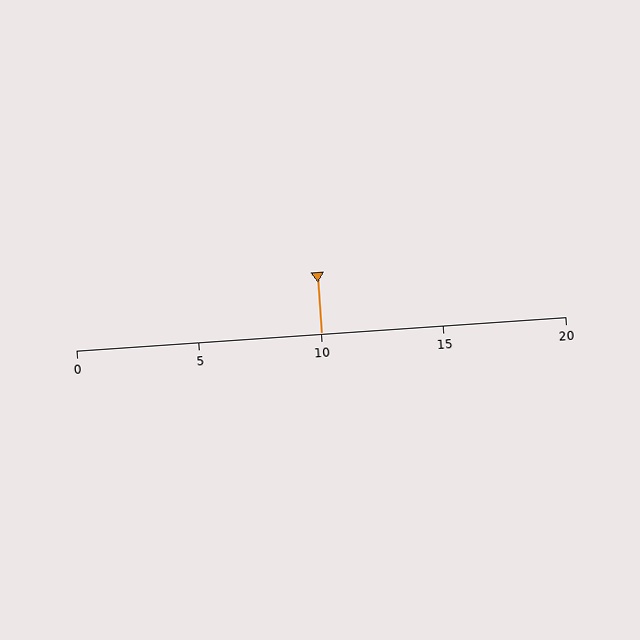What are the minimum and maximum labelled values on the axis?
The axis runs from 0 to 20.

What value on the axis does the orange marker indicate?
The marker indicates approximately 10.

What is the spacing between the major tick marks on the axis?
The major ticks are spaced 5 apart.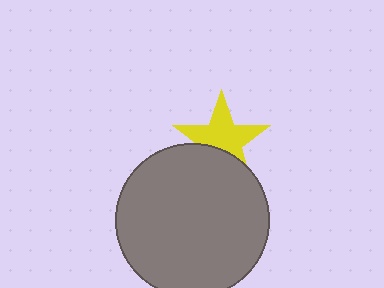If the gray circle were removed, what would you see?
You would see the complete yellow star.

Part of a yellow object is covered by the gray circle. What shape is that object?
It is a star.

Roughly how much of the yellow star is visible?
Most of it is visible (roughly 66%).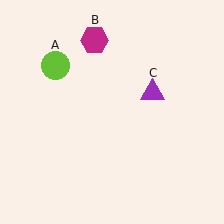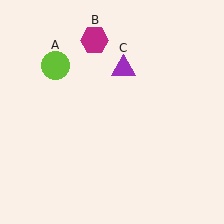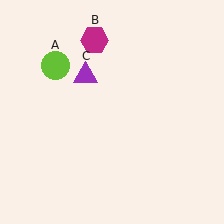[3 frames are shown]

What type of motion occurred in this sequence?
The purple triangle (object C) rotated counterclockwise around the center of the scene.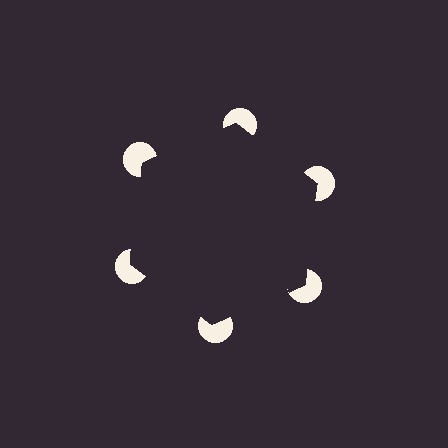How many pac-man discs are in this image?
There are 6 — one at each vertex of the illusory hexagon.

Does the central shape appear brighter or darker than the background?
It typically appears slightly darker than the background, even though no actual brightness change is drawn.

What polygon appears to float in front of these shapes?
An illusory hexagon — its edges are inferred from the aligned wedge cuts in the pac-man discs, not physically drawn.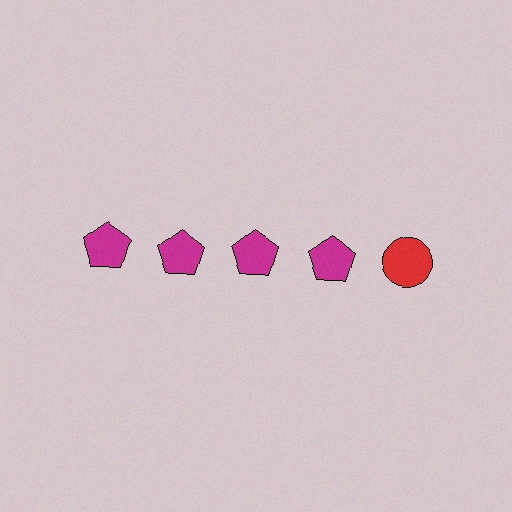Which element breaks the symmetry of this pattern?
The red circle in the top row, rightmost column breaks the symmetry. All other shapes are magenta pentagons.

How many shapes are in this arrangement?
There are 5 shapes arranged in a grid pattern.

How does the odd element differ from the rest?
It differs in both color (red instead of magenta) and shape (circle instead of pentagon).